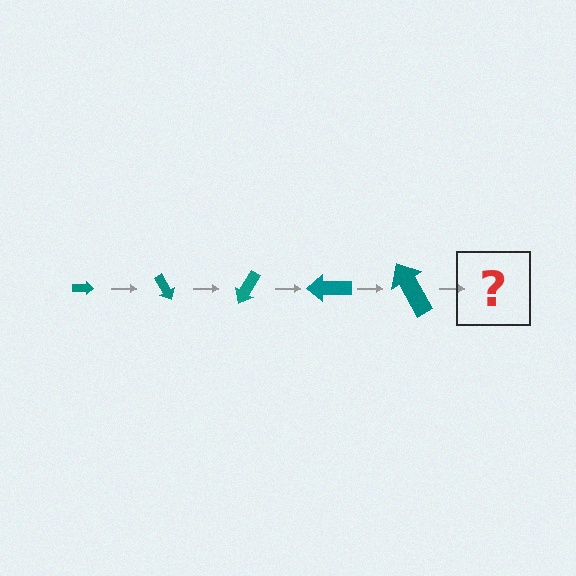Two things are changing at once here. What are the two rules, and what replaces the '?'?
The two rules are that the arrow grows larger each step and it rotates 60 degrees each step. The '?' should be an arrow, larger than the previous one and rotated 300 degrees from the start.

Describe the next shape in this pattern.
It should be an arrow, larger than the previous one and rotated 300 degrees from the start.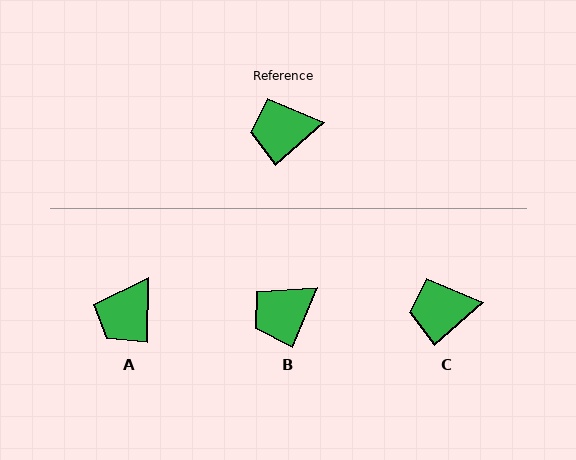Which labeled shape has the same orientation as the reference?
C.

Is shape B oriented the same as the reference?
No, it is off by about 26 degrees.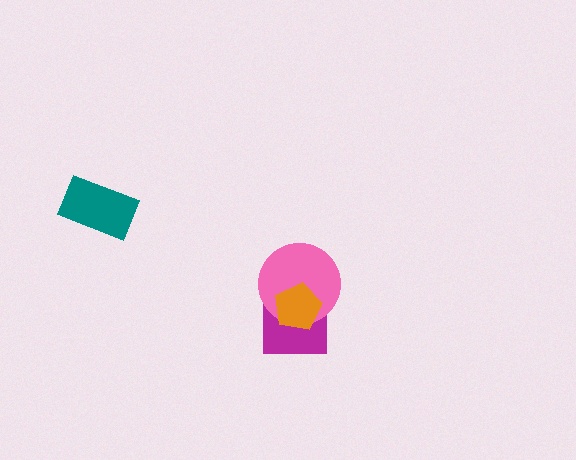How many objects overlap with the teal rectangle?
0 objects overlap with the teal rectangle.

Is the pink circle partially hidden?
Yes, it is partially covered by another shape.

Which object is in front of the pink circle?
The orange pentagon is in front of the pink circle.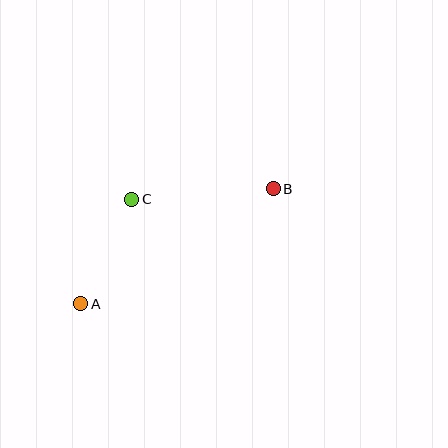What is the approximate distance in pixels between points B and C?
The distance between B and C is approximately 142 pixels.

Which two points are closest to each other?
Points A and C are closest to each other.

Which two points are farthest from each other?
Points A and B are farthest from each other.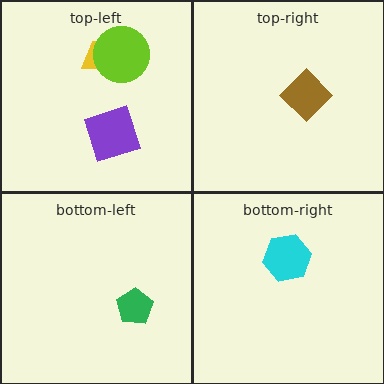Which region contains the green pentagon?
The bottom-left region.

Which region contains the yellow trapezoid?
The top-left region.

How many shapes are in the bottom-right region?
1.